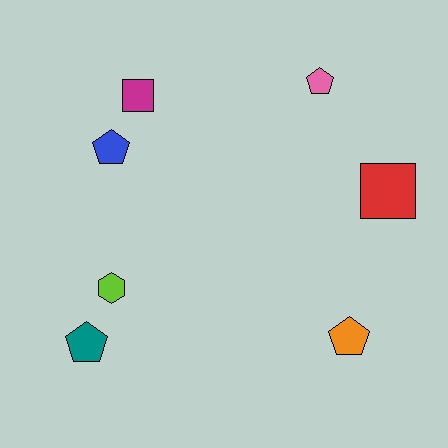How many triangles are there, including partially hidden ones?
There are no triangles.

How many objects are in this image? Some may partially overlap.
There are 7 objects.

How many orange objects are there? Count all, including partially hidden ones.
There is 1 orange object.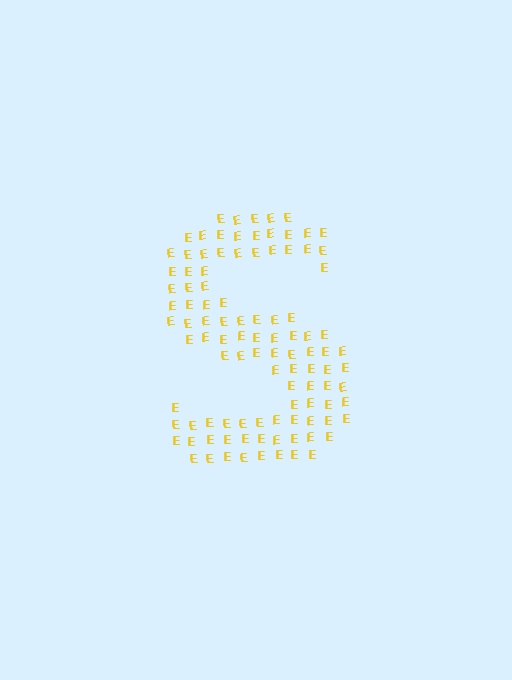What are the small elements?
The small elements are letter E's.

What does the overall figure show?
The overall figure shows the letter S.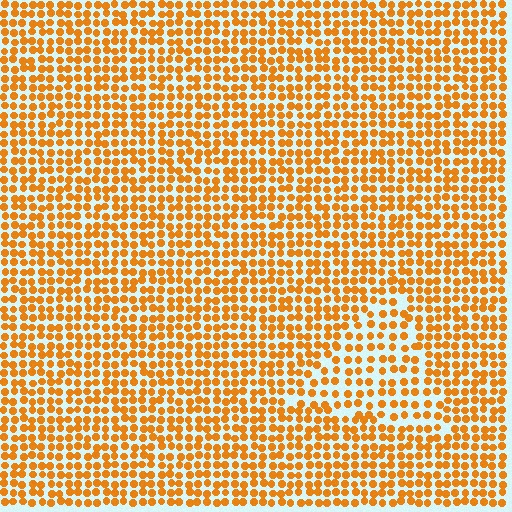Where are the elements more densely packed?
The elements are more densely packed outside the triangle boundary.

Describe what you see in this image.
The image contains small orange elements arranged at two different densities. A triangle-shaped region is visible where the elements are less densely packed than the surrounding area.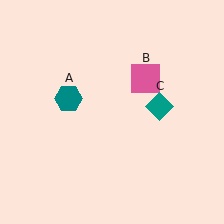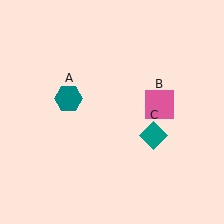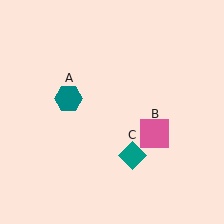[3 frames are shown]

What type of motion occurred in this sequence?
The pink square (object B), teal diamond (object C) rotated clockwise around the center of the scene.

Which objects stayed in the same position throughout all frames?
Teal hexagon (object A) remained stationary.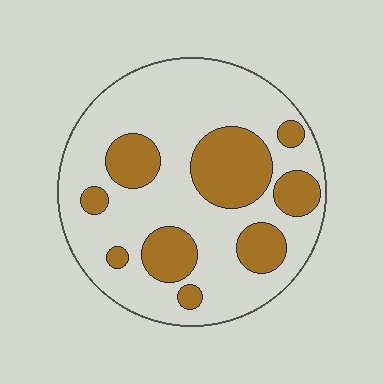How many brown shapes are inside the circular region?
9.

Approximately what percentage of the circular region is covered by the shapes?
Approximately 30%.